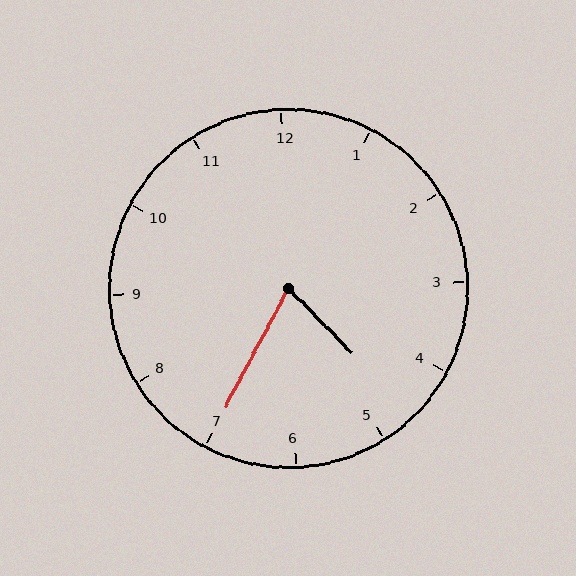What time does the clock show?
4:35.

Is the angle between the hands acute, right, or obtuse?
It is acute.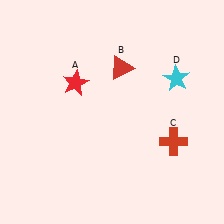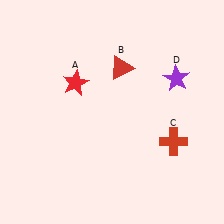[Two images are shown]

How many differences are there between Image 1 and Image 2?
There is 1 difference between the two images.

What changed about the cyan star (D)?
In Image 1, D is cyan. In Image 2, it changed to purple.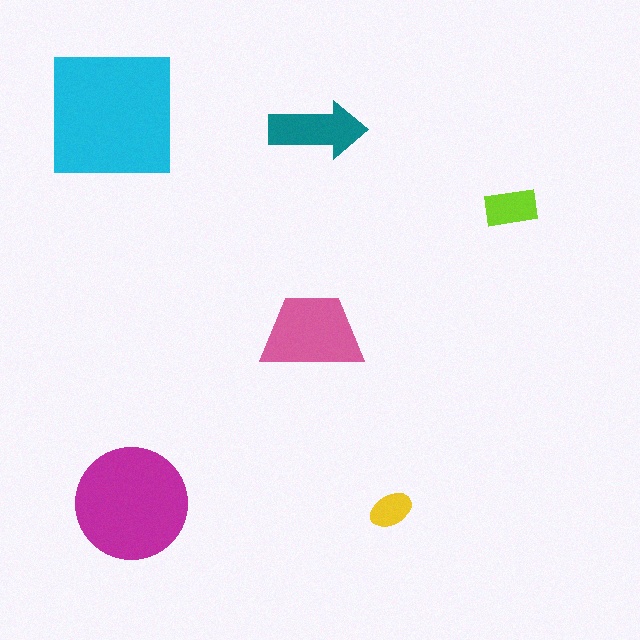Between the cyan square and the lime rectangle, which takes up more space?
The cyan square.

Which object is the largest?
The cyan square.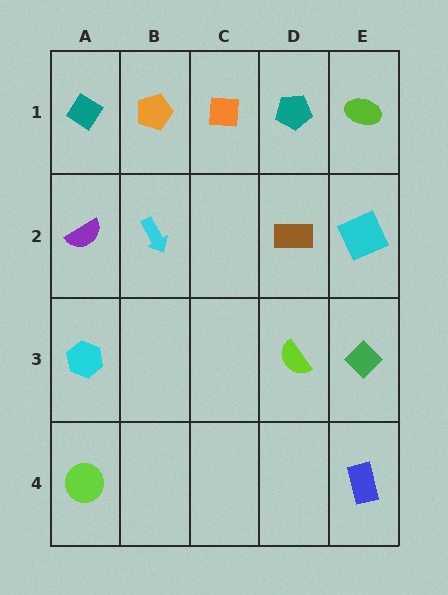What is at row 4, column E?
A blue rectangle.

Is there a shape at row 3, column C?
No, that cell is empty.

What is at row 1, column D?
A teal pentagon.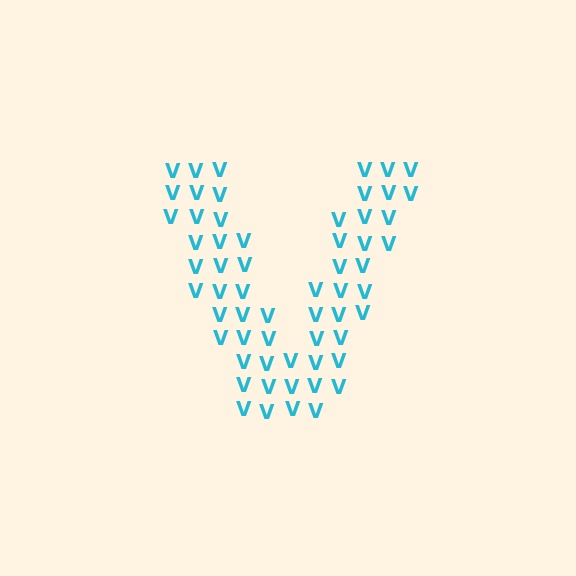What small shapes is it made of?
It is made of small letter V's.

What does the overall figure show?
The overall figure shows the letter V.